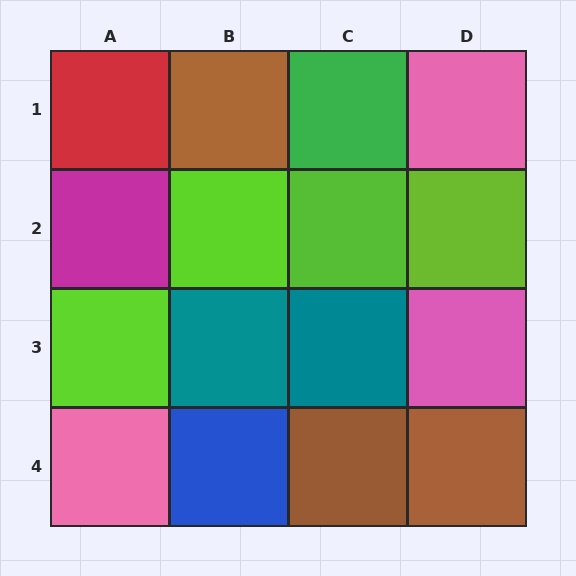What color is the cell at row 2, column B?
Lime.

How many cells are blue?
1 cell is blue.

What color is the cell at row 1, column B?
Brown.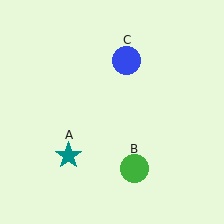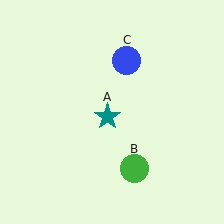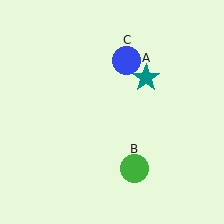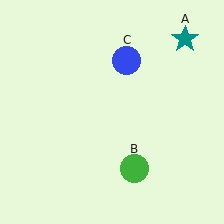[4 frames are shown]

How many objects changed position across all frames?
1 object changed position: teal star (object A).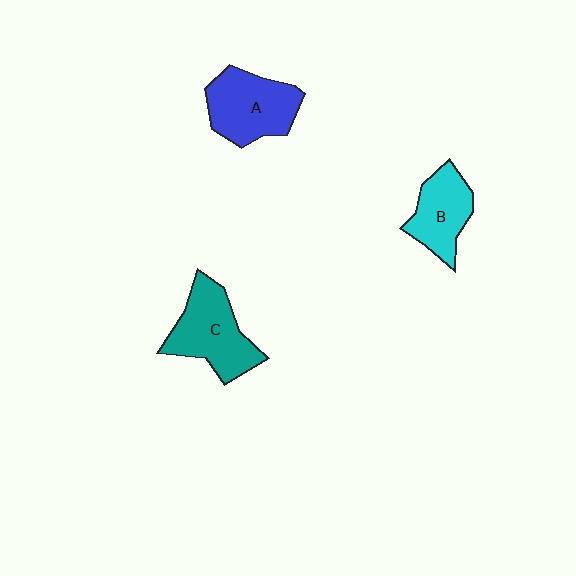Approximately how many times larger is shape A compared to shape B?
Approximately 1.3 times.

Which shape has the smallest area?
Shape B (cyan).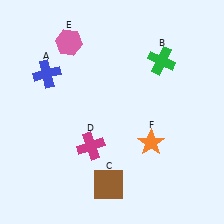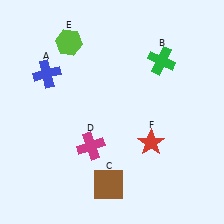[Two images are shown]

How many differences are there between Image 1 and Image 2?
There are 2 differences between the two images.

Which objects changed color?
E changed from pink to lime. F changed from orange to red.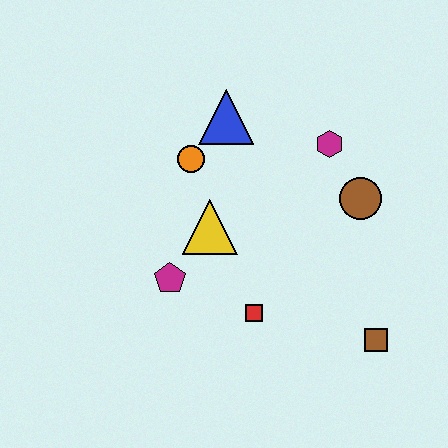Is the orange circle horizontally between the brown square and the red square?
No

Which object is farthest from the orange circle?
The brown square is farthest from the orange circle.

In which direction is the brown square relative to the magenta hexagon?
The brown square is below the magenta hexagon.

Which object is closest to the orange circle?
The blue triangle is closest to the orange circle.